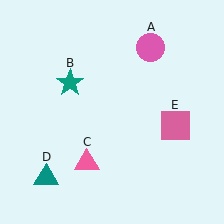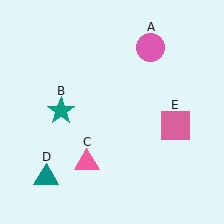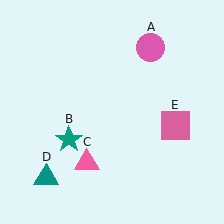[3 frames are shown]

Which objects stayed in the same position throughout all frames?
Pink circle (object A) and pink triangle (object C) and teal triangle (object D) and pink square (object E) remained stationary.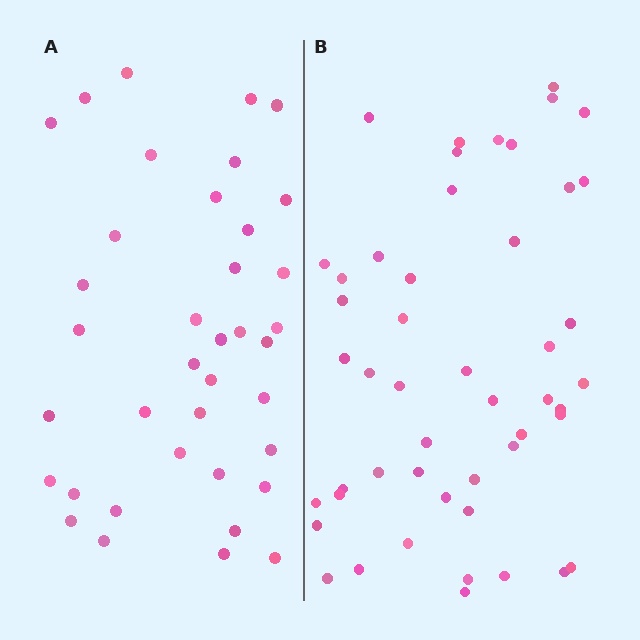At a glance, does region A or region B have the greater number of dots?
Region B (the right region) has more dots.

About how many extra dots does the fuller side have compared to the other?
Region B has roughly 12 or so more dots than region A.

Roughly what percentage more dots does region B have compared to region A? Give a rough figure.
About 30% more.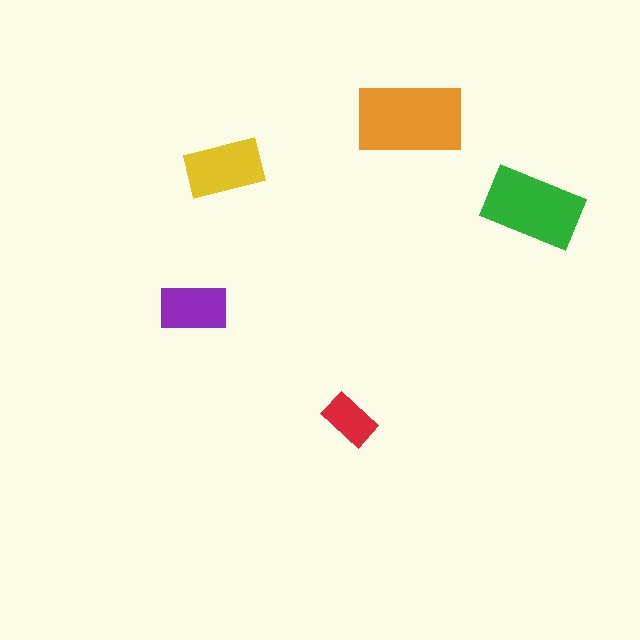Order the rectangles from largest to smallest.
the orange one, the green one, the yellow one, the purple one, the red one.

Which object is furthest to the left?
The purple rectangle is leftmost.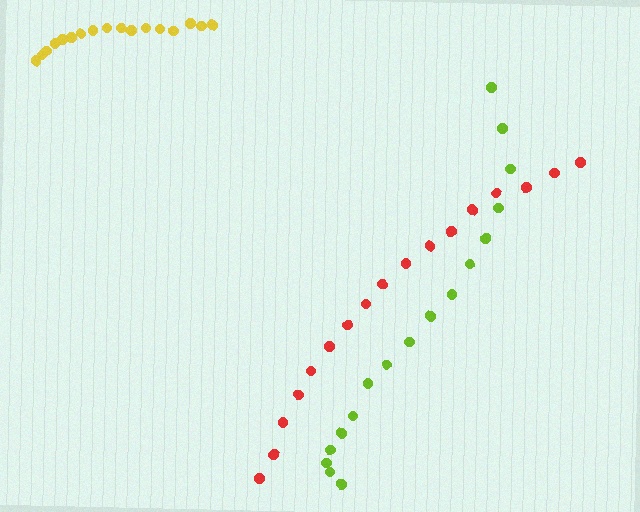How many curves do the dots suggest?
There are 3 distinct paths.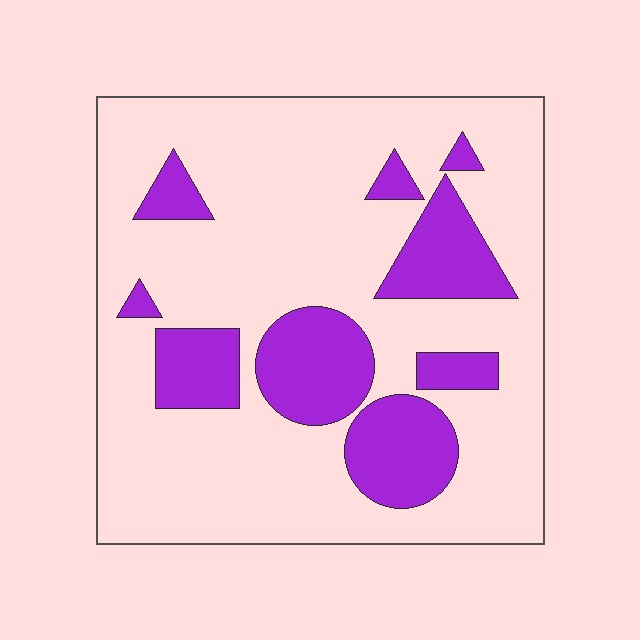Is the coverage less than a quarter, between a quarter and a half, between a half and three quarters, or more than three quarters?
Less than a quarter.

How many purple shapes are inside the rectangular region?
9.